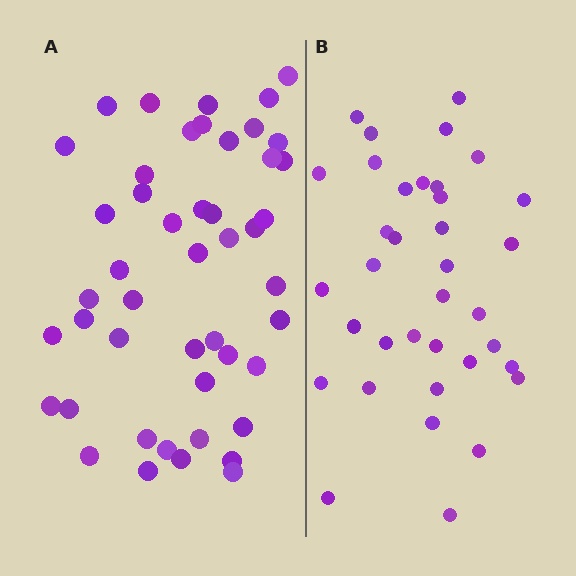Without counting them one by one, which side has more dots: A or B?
Region A (the left region) has more dots.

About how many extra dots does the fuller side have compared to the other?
Region A has roughly 12 or so more dots than region B.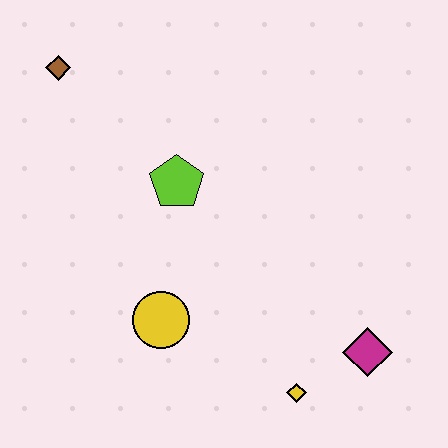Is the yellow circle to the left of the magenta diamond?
Yes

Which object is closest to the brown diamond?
The lime pentagon is closest to the brown diamond.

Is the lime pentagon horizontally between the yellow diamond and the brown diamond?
Yes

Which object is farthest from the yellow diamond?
The brown diamond is farthest from the yellow diamond.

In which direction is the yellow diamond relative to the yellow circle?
The yellow diamond is to the right of the yellow circle.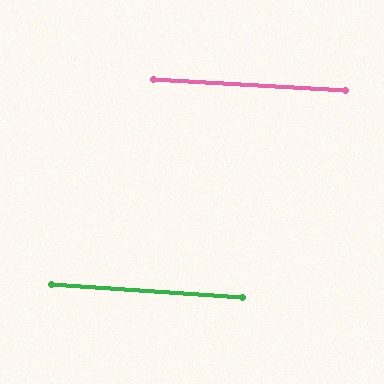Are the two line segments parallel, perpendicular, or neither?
Parallel — their directions differ by only 0.5°.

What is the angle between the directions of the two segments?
Approximately 1 degree.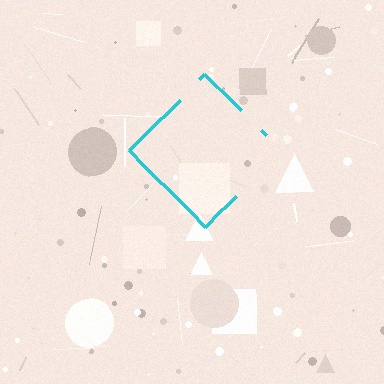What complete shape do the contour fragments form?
The contour fragments form a diamond.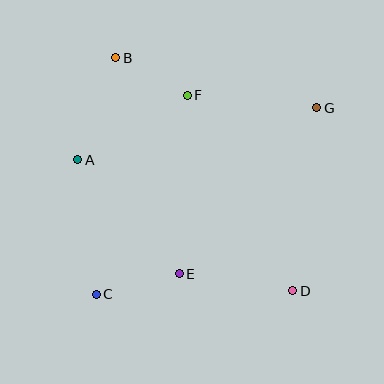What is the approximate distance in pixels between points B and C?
The distance between B and C is approximately 237 pixels.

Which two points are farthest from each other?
Points B and D are farthest from each other.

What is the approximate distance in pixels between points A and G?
The distance between A and G is approximately 245 pixels.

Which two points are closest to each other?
Points B and F are closest to each other.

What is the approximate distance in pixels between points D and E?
The distance between D and E is approximately 115 pixels.